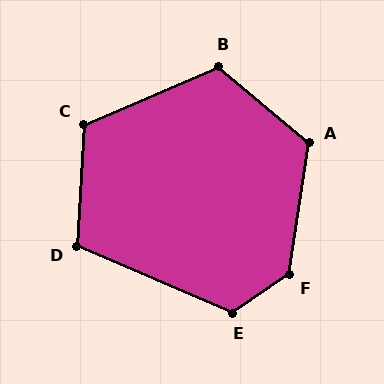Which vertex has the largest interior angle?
F, at approximately 133 degrees.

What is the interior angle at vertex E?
Approximately 123 degrees (obtuse).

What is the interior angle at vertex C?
Approximately 117 degrees (obtuse).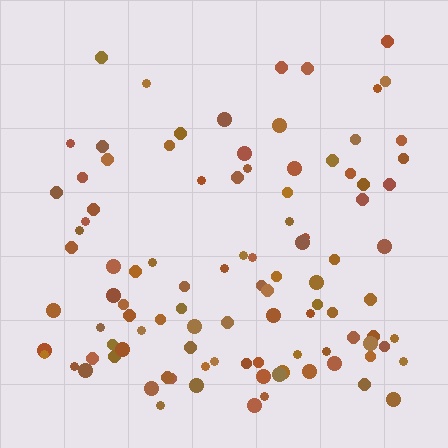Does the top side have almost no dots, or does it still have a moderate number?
Still a moderate number, just noticeably fewer than the bottom.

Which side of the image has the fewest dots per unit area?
The top.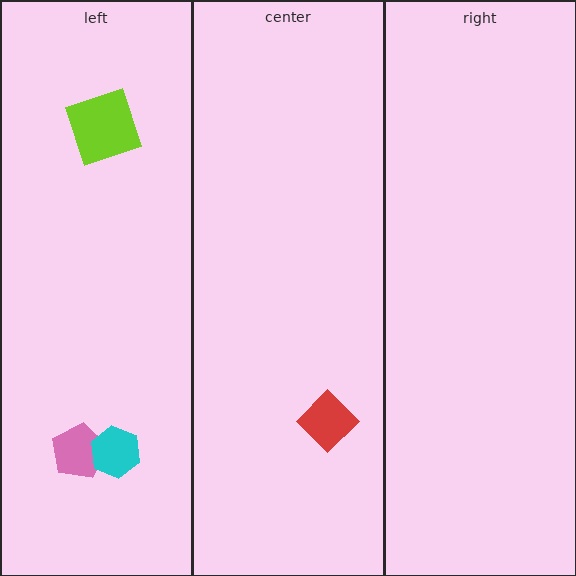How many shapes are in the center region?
1.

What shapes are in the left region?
The pink pentagon, the lime square, the cyan hexagon.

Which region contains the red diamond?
The center region.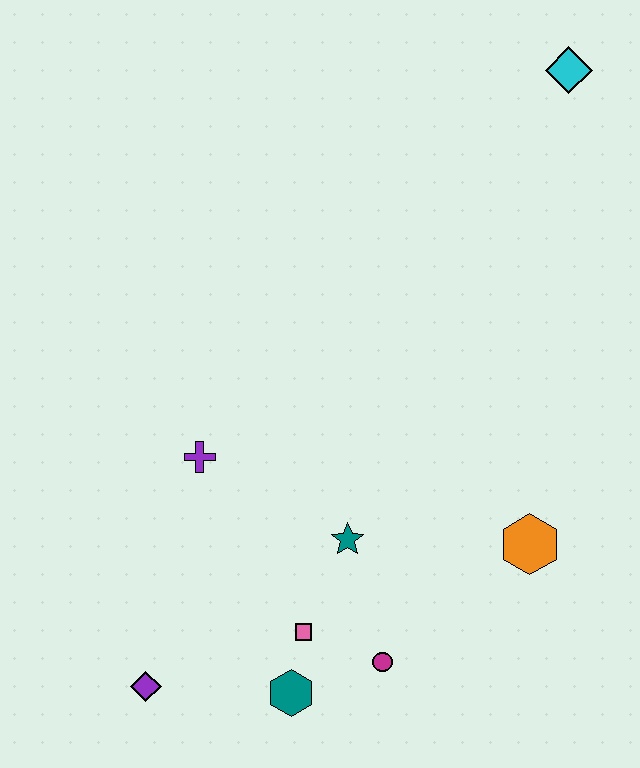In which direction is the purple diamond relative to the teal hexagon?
The purple diamond is to the left of the teal hexagon.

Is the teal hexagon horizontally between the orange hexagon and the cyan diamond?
No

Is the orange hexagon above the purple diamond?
Yes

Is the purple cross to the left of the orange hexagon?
Yes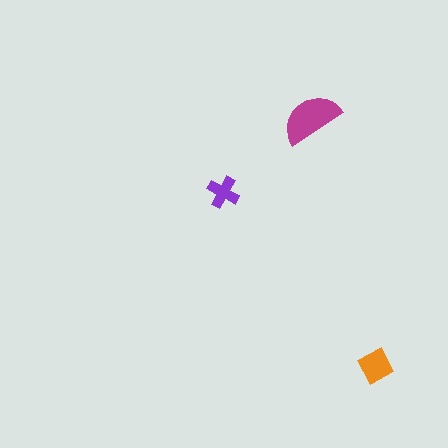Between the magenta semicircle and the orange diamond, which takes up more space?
The magenta semicircle.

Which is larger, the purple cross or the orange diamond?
The orange diamond.